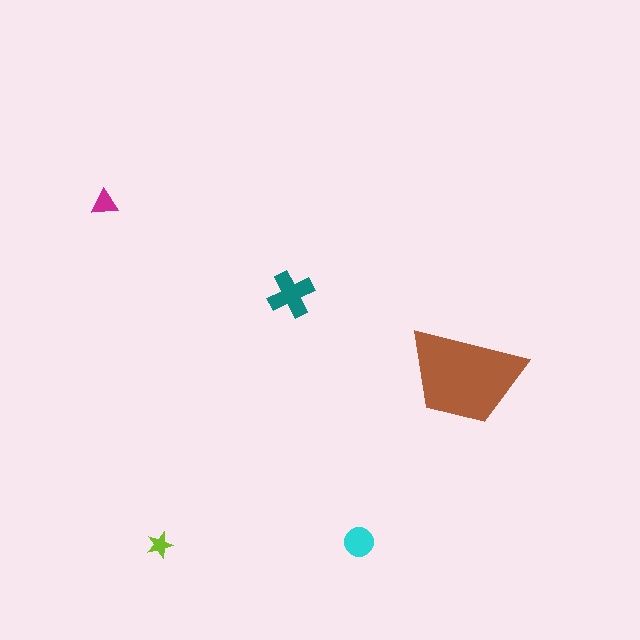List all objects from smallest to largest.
The lime star, the magenta triangle, the cyan circle, the teal cross, the brown trapezoid.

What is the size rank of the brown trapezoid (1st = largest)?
1st.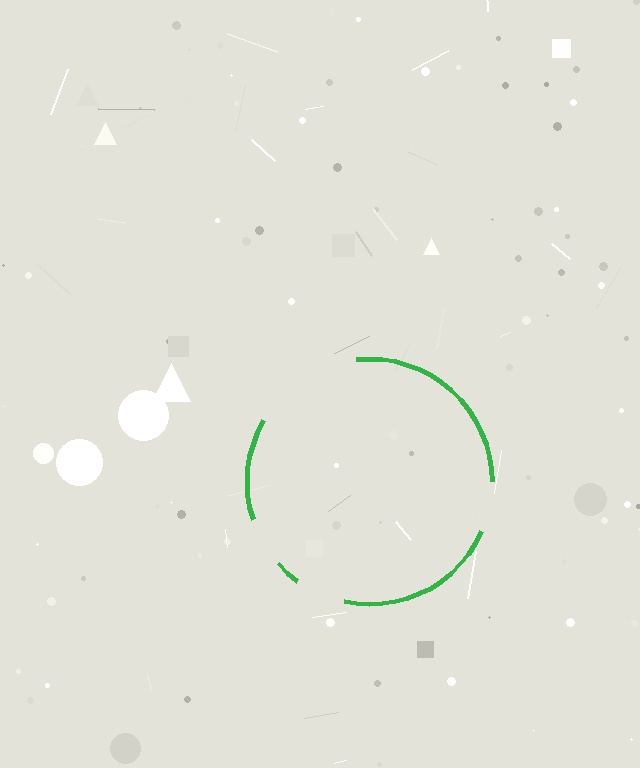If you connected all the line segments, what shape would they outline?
They would outline a circle.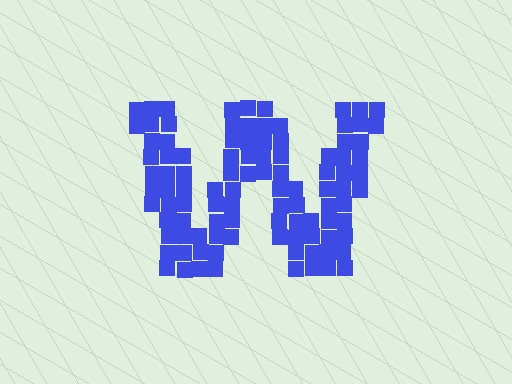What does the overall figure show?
The overall figure shows the letter W.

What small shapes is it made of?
It is made of small squares.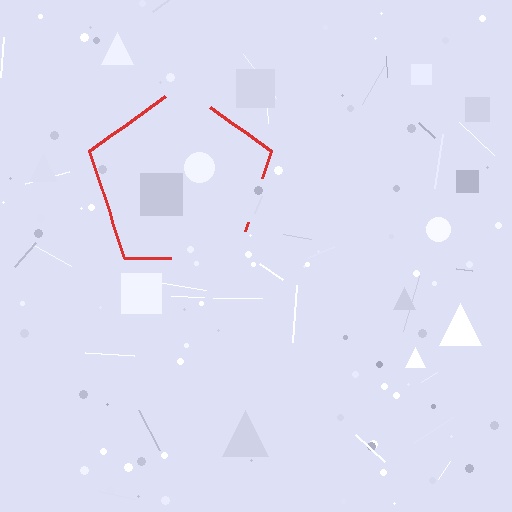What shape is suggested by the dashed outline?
The dashed outline suggests a pentagon.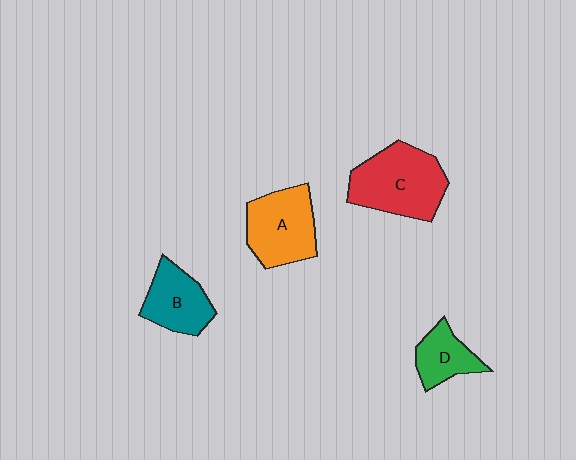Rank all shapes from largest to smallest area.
From largest to smallest: C (red), A (orange), B (teal), D (green).